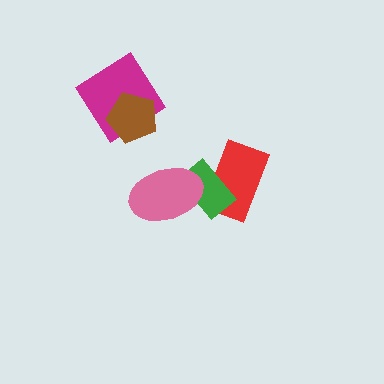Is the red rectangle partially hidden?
Yes, it is partially covered by another shape.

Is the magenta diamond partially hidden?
Yes, it is partially covered by another shape.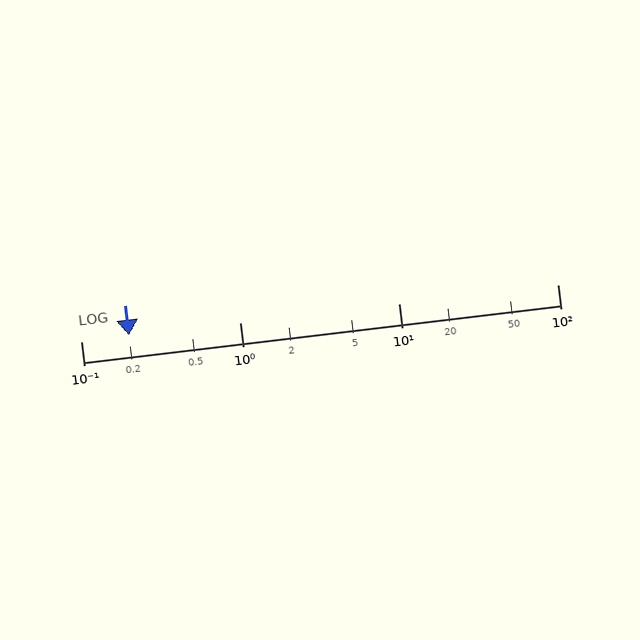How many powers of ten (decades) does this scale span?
The scale spans 3 decades, from 0.1 to 100.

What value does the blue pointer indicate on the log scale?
The pointer indicates approximately 0.2.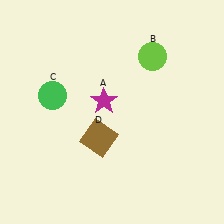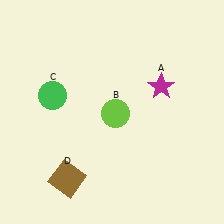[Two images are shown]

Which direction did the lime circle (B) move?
The lime circle (B) moved down.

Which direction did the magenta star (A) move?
The magenta star (A) moved right.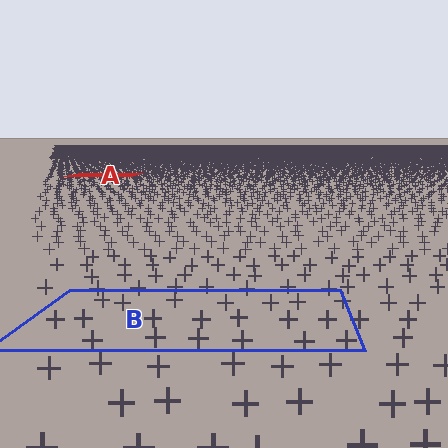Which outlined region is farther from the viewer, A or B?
Region A is farther from the viewer — the texture elements inside it appear smaller and more densely packed.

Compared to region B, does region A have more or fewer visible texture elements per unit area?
Region A has more texture elements per unit area — they are packed more densely because it is farther away.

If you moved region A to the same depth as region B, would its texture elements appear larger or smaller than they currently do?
They would appear larger. At a closer depth, the same texture elements are projected at a bigger on-screen size.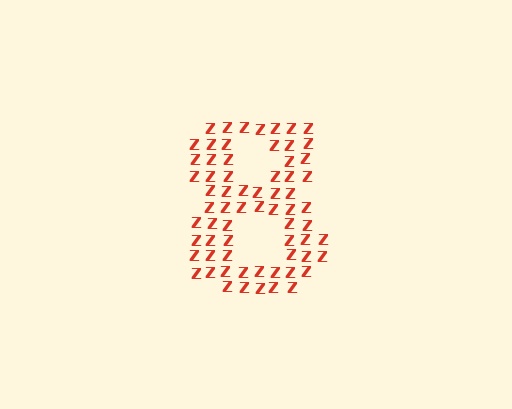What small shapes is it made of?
It is made of small letter Z's.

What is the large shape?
The large shape is the digit 8.